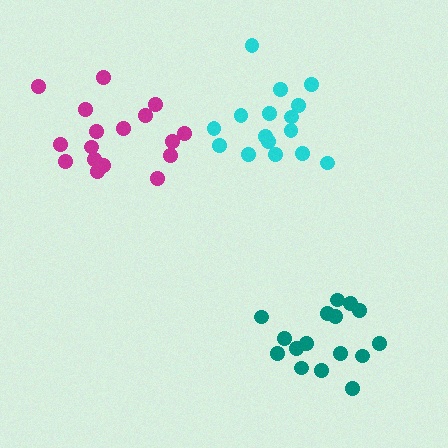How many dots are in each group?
Group 1: 16 dots, Group 2: 16 dots, Group 3: 17 dots (49 total).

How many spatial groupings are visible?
There are 3 spatial groupings.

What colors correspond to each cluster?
The clusters are colored: cyan, teal, magenta.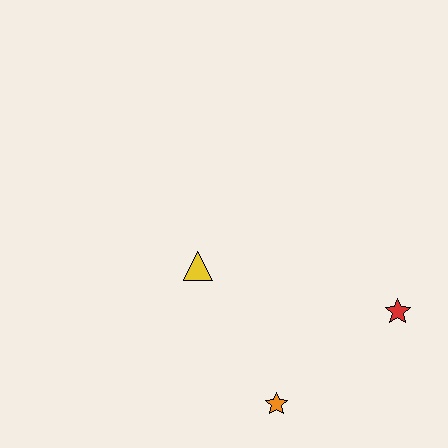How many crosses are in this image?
There are no crosses.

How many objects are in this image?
There are 3 objects.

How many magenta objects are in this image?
There are no magenta objects.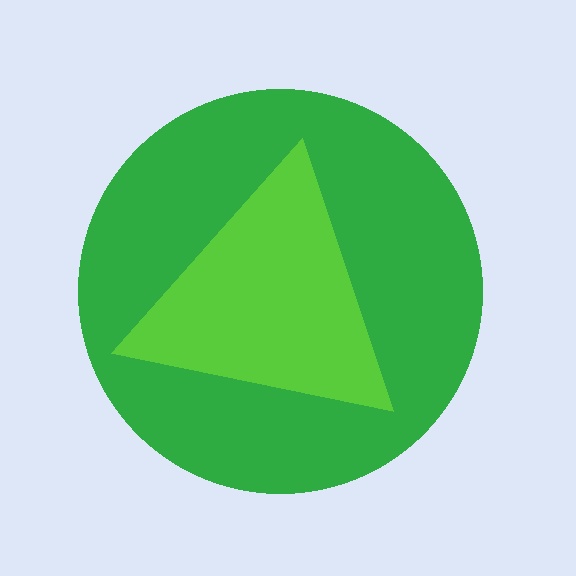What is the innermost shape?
The lime triangle.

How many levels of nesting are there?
2.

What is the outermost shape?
The green circle.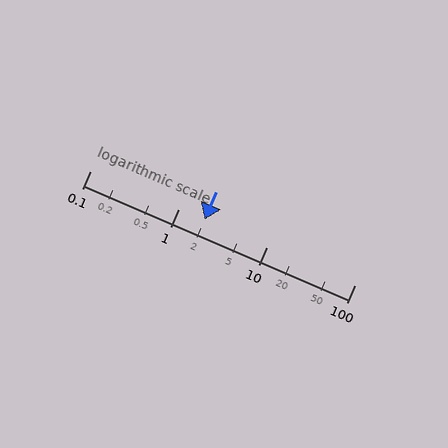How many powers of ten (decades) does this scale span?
The scale spans 3 decades, from 0.1 to 100.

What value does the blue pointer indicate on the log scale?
The pointer indicates approximately 2.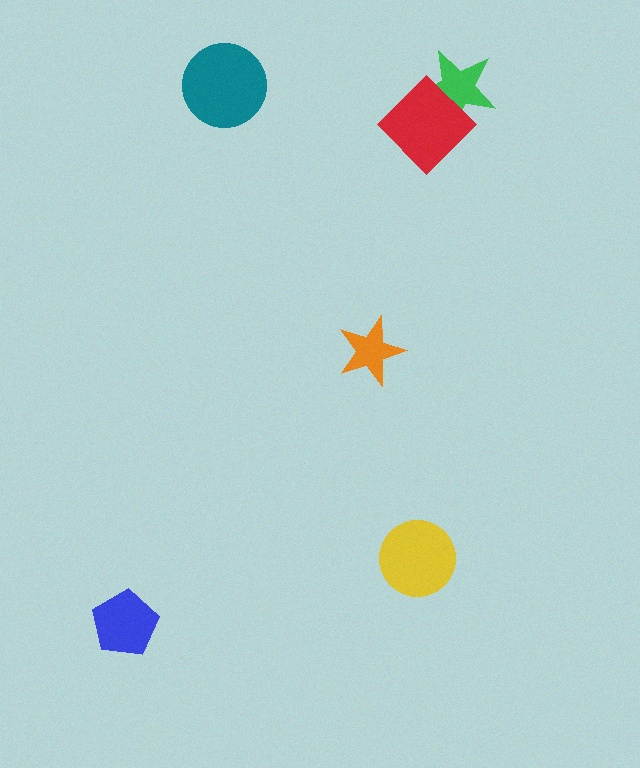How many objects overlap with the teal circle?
0 objects overlap with the teal circle.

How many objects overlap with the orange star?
0 objects overlap with the orange star.